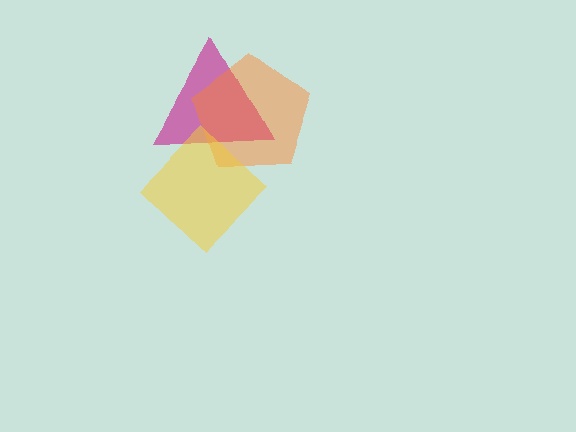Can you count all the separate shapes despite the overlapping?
Yes, there are 3 separate shapes.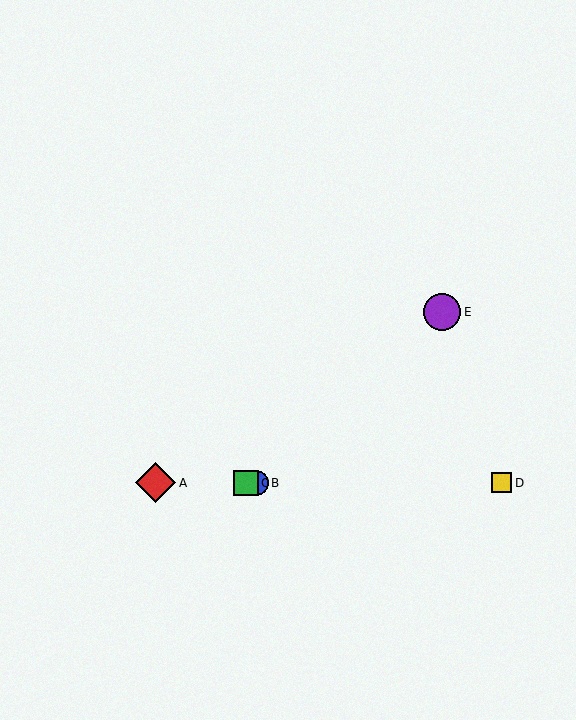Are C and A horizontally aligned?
Yes, both are at y≈483.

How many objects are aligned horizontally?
4 objects (A, B, C, D) are aligned horizontally.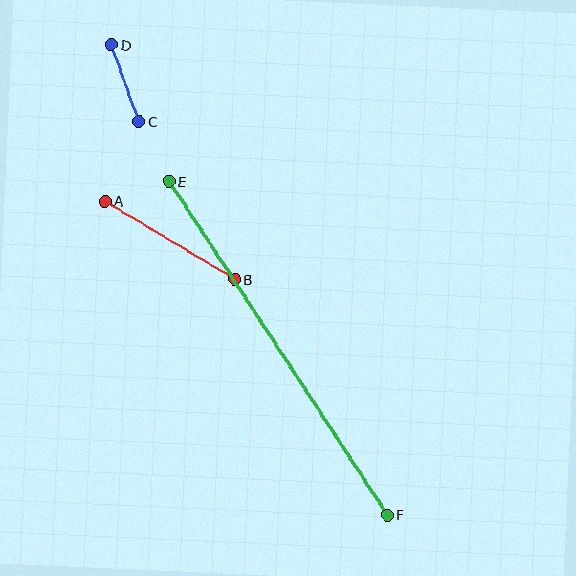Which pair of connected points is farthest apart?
Points E and F are farthest apart.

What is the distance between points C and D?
The distance is approximately 82 pixels.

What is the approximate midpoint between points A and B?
The midpoint is at approximately (170, 240) pixels.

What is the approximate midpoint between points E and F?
The midpoint is at approximately (278, 348) pixels.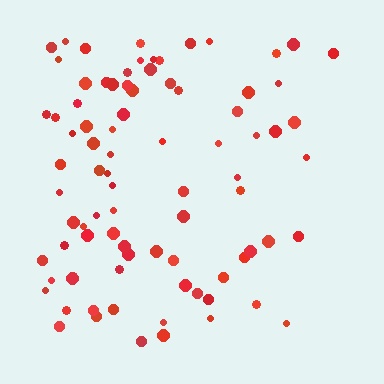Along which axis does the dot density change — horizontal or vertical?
Horizontal.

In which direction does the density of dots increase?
From right to left, with the left side densest.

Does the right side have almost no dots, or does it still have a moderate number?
Still a moderate number, just noticeably fewer than the left.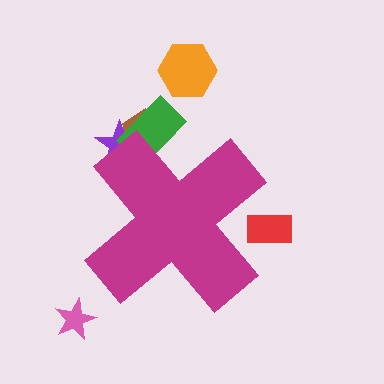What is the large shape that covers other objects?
A magenta cross.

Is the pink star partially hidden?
No, the pink star is fully visible.